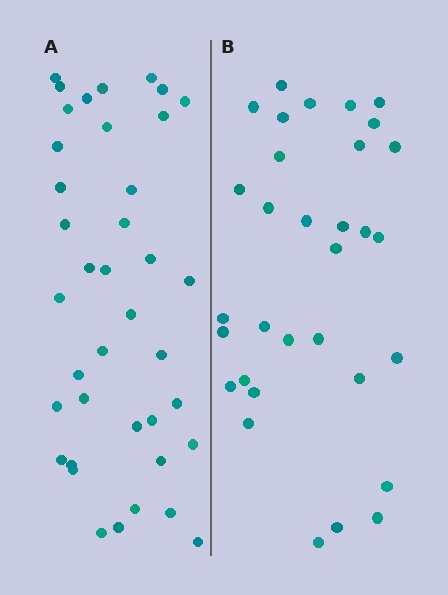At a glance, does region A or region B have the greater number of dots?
Region A (the left region) has more dots.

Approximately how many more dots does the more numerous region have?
Region A has roughly 8 or so more dots than region B.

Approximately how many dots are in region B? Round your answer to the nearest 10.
About 30 dots. (The exact count is 32, which rounds to 30.)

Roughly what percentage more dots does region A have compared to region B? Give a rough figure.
About 20% more.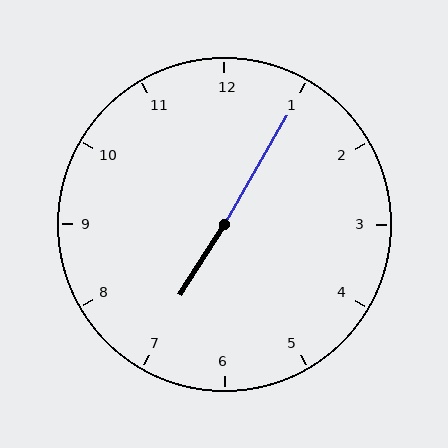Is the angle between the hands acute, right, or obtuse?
It is obtuse.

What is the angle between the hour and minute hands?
Approximately 178 degrees.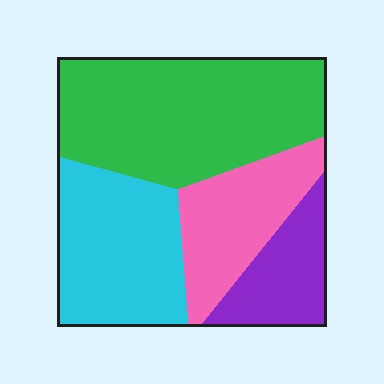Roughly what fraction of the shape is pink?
Pink covers about 20% of the shape.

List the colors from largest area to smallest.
From largest to smallest: green, cyan, pink, purple.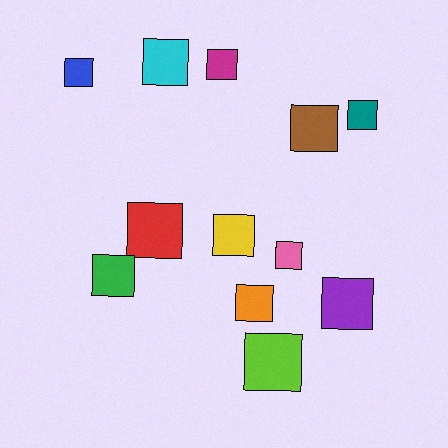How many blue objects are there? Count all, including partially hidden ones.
There is 1 blue object.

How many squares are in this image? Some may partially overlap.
There are 12 squares.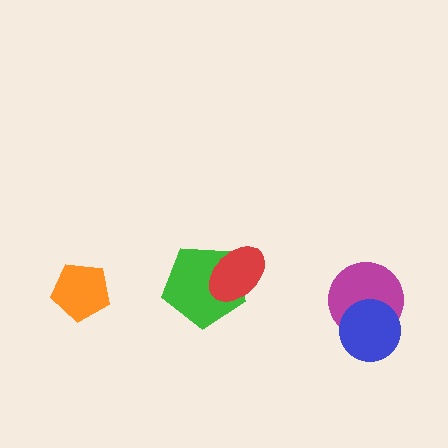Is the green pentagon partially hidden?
Yes, it is partially covered by another shape.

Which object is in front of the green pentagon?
The red ellipse is in front of the green pentagon.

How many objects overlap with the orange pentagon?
0 objects overlap with the orange pentagon.